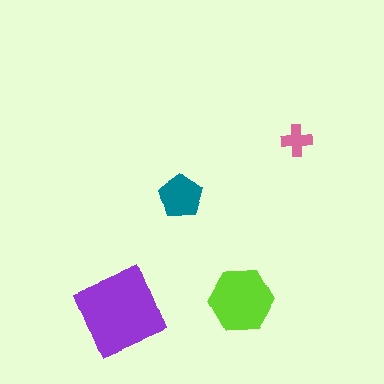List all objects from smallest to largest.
The pink cross, the teal pentagon, the lime hexagon, the purple diamond.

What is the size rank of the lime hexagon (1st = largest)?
2nd.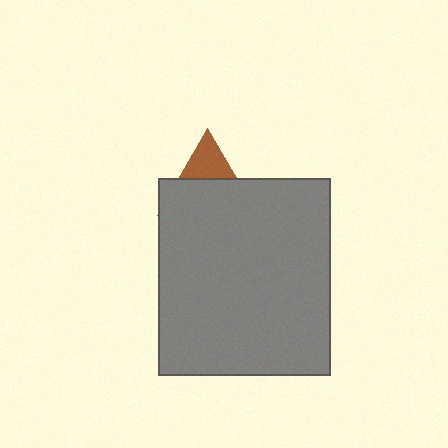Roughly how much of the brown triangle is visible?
A small part of it is visible (roughly 32%).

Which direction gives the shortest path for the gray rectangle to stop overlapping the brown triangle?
Moving down gives the shortest separation.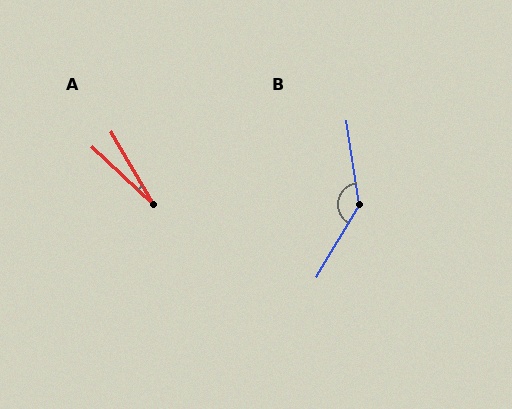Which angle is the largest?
B, at approximately 141 degrees.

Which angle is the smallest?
A, at approximately 17 degrees.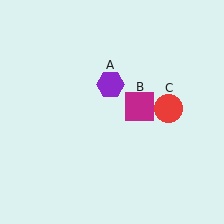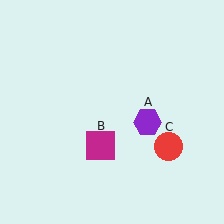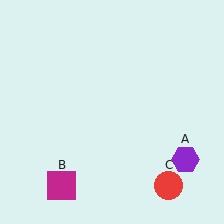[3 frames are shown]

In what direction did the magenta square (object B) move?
The magenta square (object B) moved down and to the left.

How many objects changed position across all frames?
3 objects changed position: purple hexagon (object A), magenta square (object B), red circle (object C).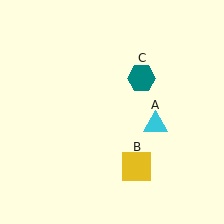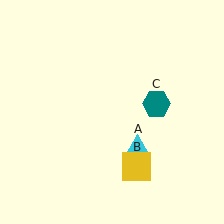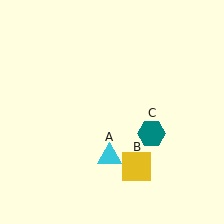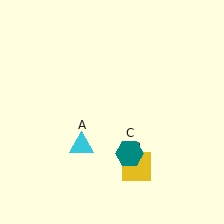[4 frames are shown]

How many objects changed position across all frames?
2 objects changed position: cyan triangle (object A), teal hexagon (object C).